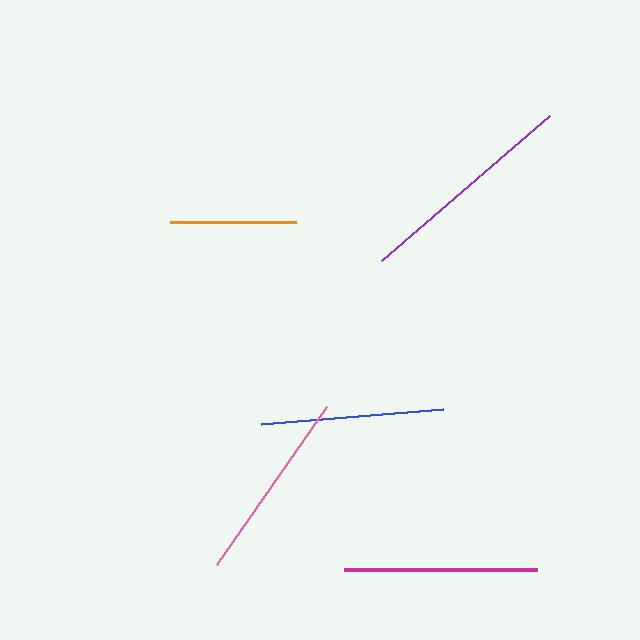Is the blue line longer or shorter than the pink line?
The pink line is longer than the blue line.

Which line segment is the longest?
The purple line is the longest at approximately 222 pixels.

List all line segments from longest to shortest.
From longest to shortest: purple, magenta, pink, blue, orange.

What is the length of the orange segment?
The orange segment is approximately 126 pixels long.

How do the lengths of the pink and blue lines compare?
The pink and blue lines are approximately the same length.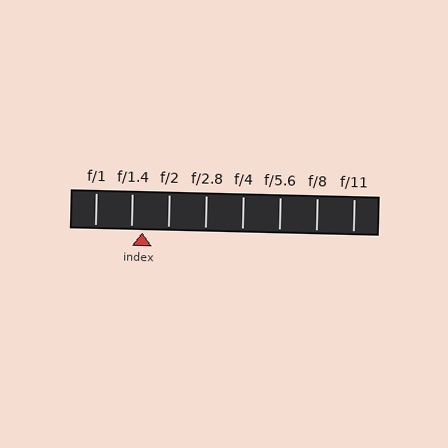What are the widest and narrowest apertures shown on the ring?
The widest aperture shown is f/1 and the narrowest is f/11.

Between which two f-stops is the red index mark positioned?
The index mark is between f/1.4 and f/2.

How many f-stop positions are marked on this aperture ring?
There are 8 f-stop positions marked.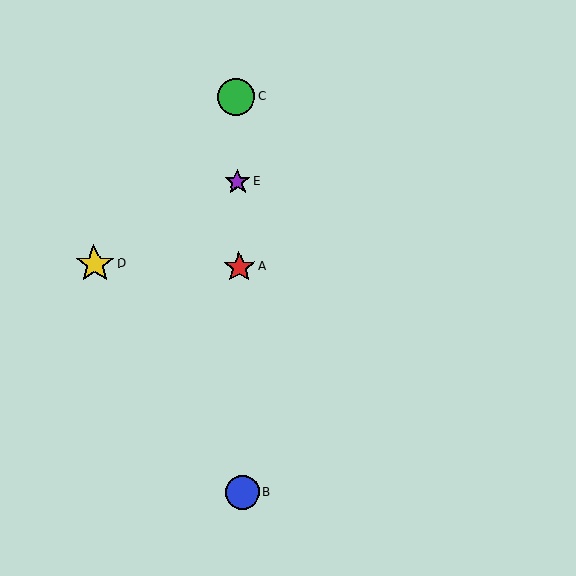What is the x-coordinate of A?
Object A is at x≈239.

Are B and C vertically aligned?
Yes, both are at x≈242.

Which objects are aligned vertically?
Objects A, B, C, E are aligned vertically.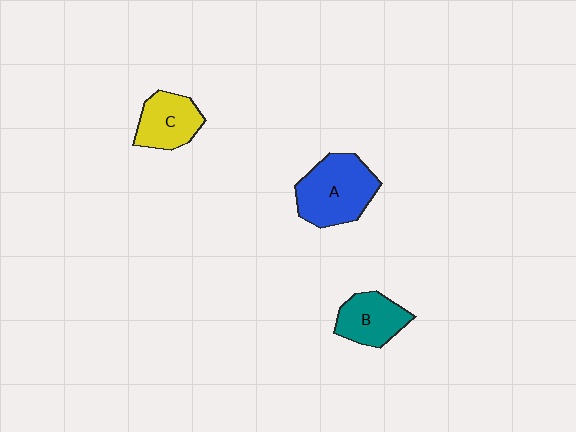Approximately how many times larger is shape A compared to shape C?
Approximately 1.5 times.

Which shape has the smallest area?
Shape B (teal).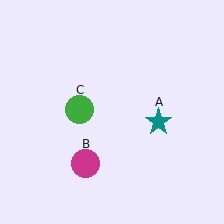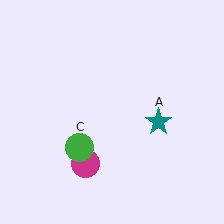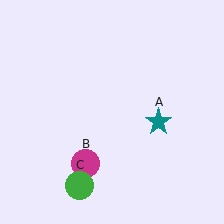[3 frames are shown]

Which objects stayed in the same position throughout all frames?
Teal star (object A) and magenta circle (object B) remained stationary.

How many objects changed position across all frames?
1 object changed position: green circle (object C).